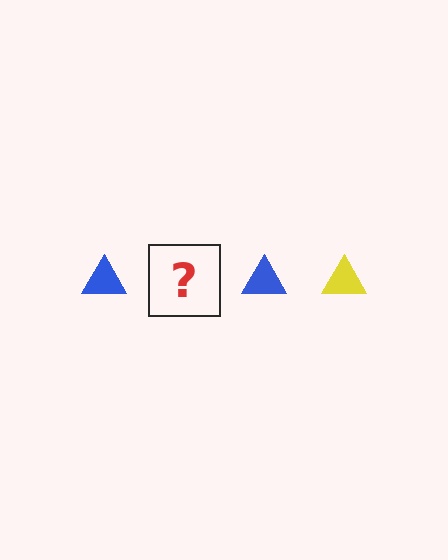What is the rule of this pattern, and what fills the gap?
The rule is that the pattern cycles through blue, yellow triangles. The gap should be filled with a yellow triangle.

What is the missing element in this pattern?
The missing element is a yellow triangle.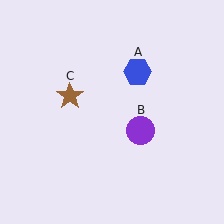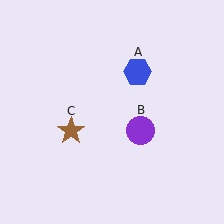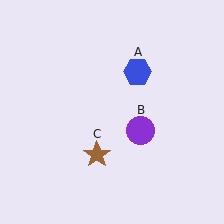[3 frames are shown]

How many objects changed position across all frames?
1 object changed position: brown star (object C).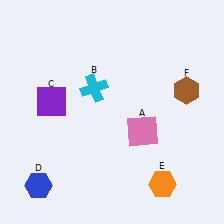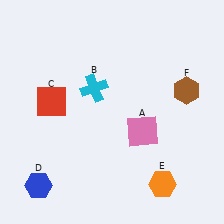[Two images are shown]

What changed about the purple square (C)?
In Image 1, C is purple. In Image 2, it changed to red.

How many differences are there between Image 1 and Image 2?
There is 1 difference between the two images.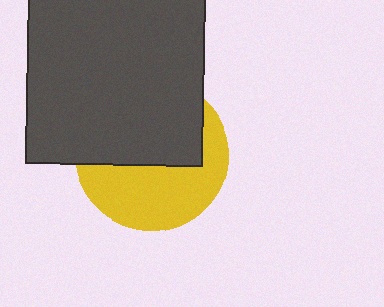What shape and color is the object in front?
The object in front is a dark gray square.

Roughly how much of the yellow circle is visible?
About half of it is visible (roughly 47%).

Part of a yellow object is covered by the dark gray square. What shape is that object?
It is a circle.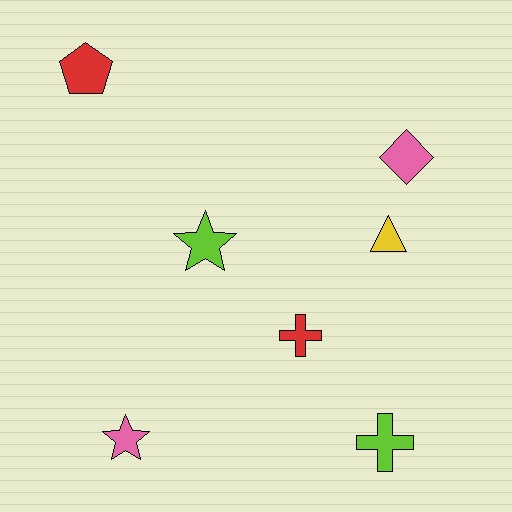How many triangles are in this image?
There is 1 triangle.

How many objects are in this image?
There are 7 objects.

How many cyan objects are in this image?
There are no cyan objects.